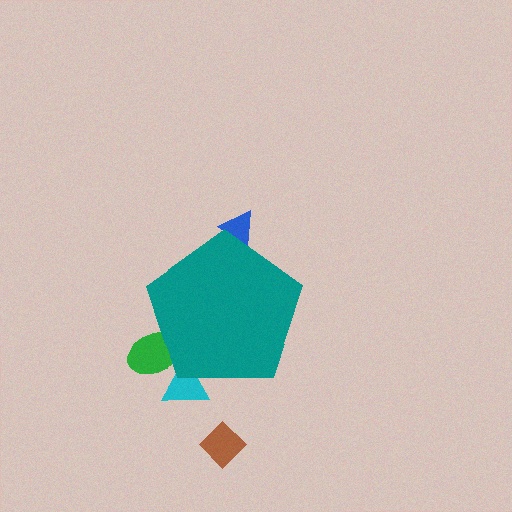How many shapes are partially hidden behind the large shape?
3 shapes are partially hidden.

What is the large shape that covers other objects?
A teal pentagon.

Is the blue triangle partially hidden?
Yes, the blue triangle is partially hidden behind the teal pentagon.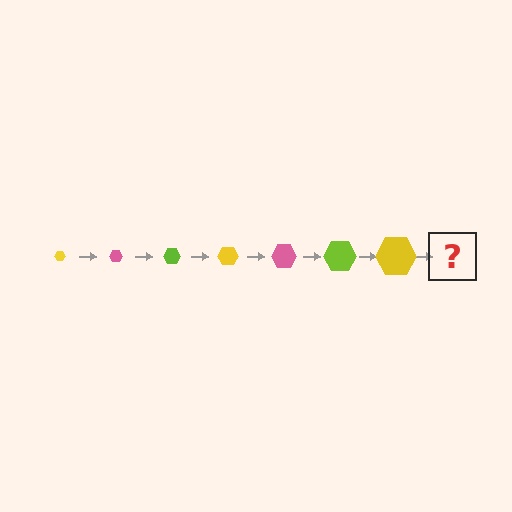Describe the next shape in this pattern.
It should be a pink hexagon, larger than the previous one.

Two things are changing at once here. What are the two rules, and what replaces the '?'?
The two rules are that the hexagon grows larger each step and the color cycles through yellow, pink, and lime. The '?' should be a pink hexagon, larger than the previous one.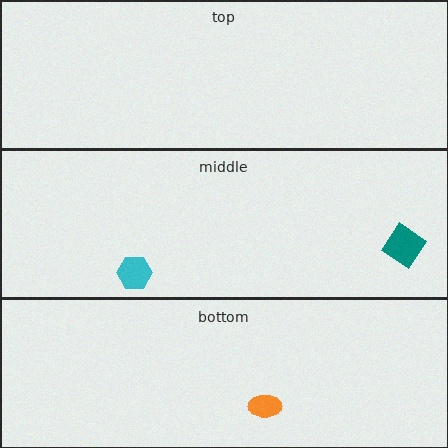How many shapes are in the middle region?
2.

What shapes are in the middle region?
The teal diamond, the cyan hexagon.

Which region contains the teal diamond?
The middle region.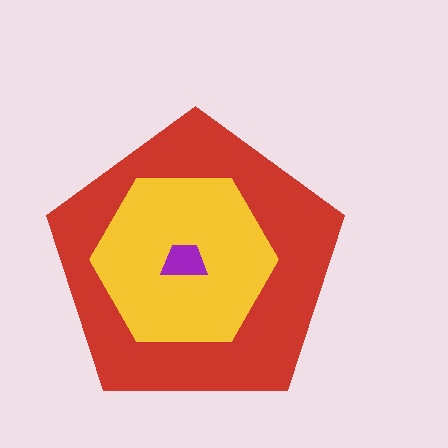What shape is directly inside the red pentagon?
The yellow hexagon.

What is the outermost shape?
The red pentagon.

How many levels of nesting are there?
3.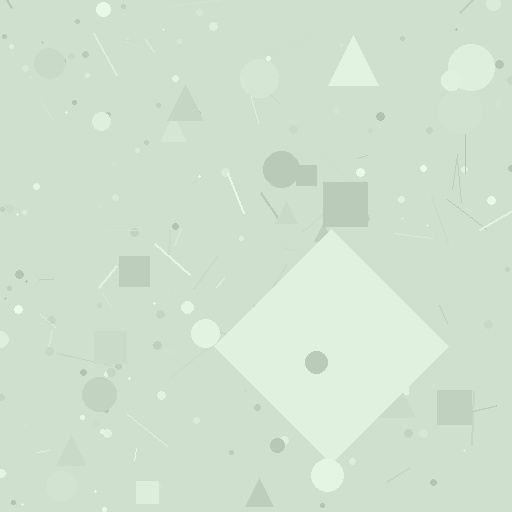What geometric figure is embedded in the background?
A diamond is embedded in the background.